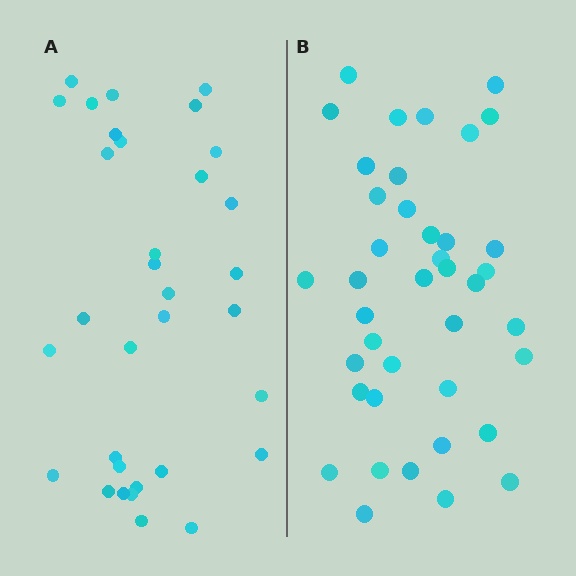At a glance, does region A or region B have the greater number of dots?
Region B (the right region) has more dots.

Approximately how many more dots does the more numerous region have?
Region B has roughly 8 or so more dots than region A.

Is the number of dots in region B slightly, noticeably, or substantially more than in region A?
Region B has only slightly more — the two regions are fairly close. The ratio is roughly 1.2 to 1.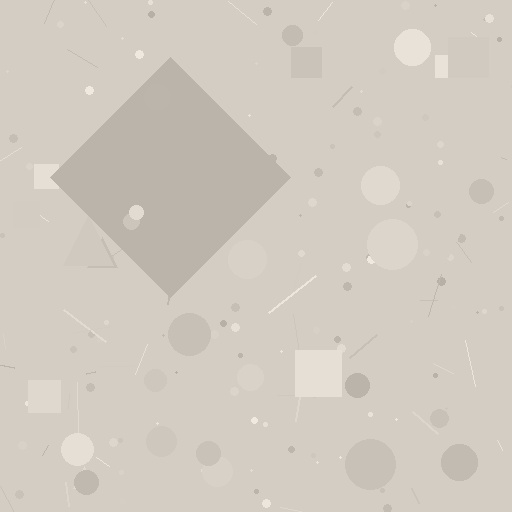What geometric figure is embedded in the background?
A diamond is embedded in the background.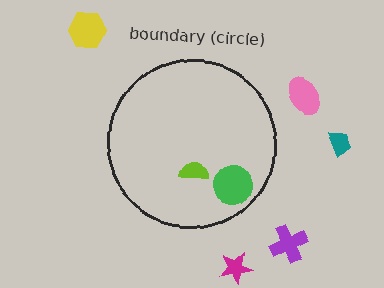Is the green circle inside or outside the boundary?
Inside.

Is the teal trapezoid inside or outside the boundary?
Outside.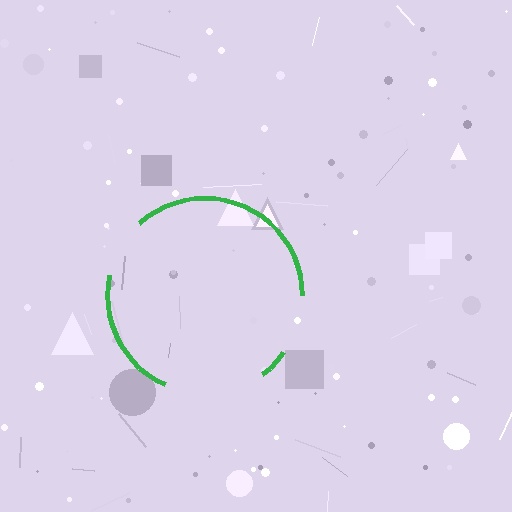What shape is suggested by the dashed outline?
The dashed outline suggests a circle.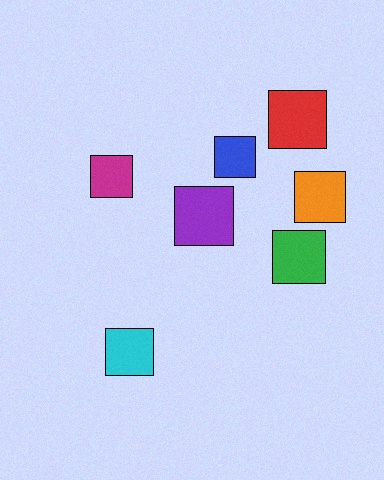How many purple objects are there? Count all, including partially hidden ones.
There is 1 purple object.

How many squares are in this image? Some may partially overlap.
There are 7 squares.